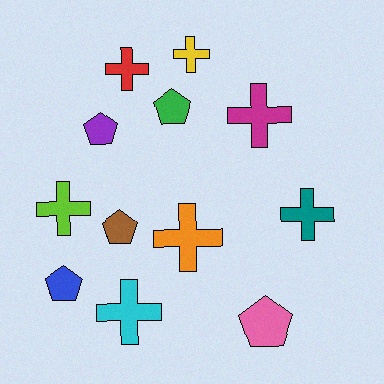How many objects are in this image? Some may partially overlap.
There are 12 objects.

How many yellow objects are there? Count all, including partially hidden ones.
There is 1 yellow object.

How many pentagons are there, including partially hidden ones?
There are 5 pentagons.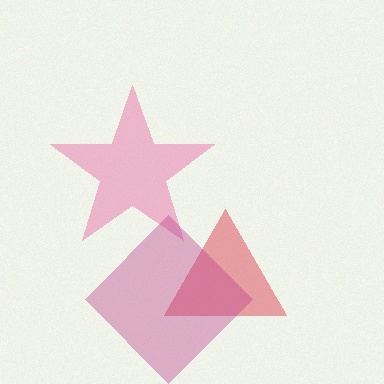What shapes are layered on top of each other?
The layered shapes are: a pink star, a red triangle, a magenta diamond.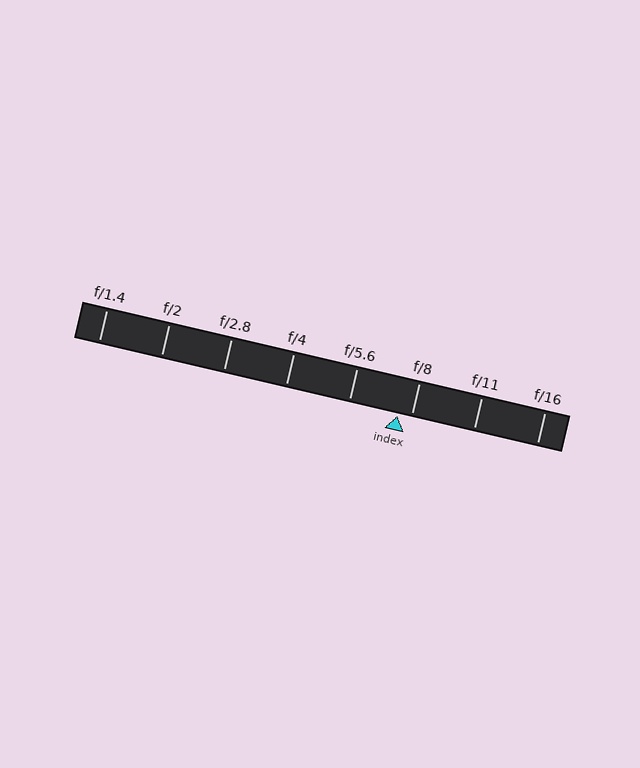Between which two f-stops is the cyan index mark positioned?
The index mark is between f/5.6 and f/8.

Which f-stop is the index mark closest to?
The index mark is closest to f/8.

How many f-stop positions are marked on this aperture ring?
There are 8 f-stop positions marked.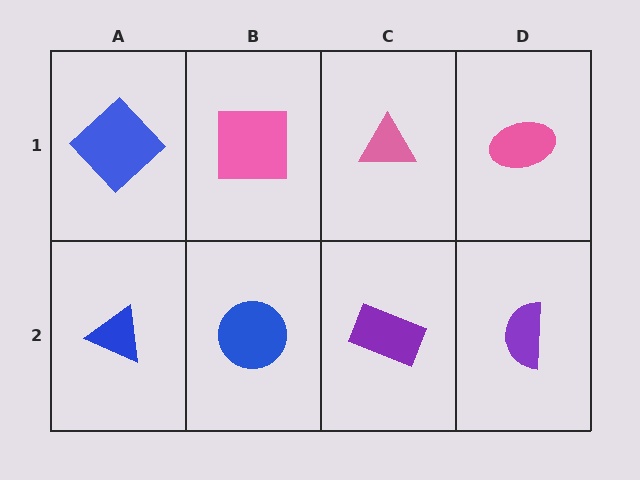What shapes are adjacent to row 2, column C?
A pink triangle (row 1, column C), a blue circle (row 2, column B), a purple semicircle (row 2, column D).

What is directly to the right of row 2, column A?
A blue circle.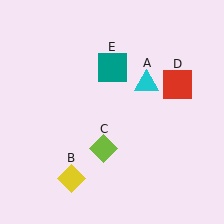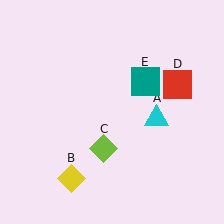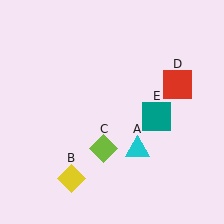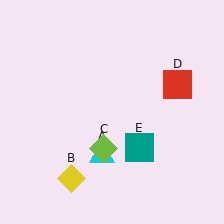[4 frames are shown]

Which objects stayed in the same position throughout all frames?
Yellow diamond (object B) and lime diamond (object C) and red square (object D) remained stationary.